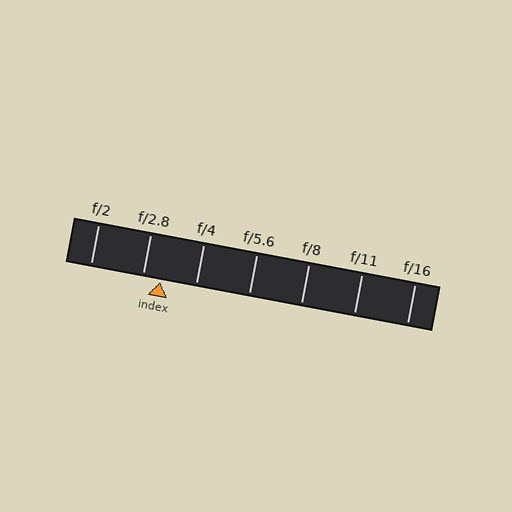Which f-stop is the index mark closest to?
The index mark is closest to f/2.8.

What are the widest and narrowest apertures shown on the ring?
The widest aperture shown is f/2 and the narrowest is f/16.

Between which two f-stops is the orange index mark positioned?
The index mark is between f/2.8 and f/4.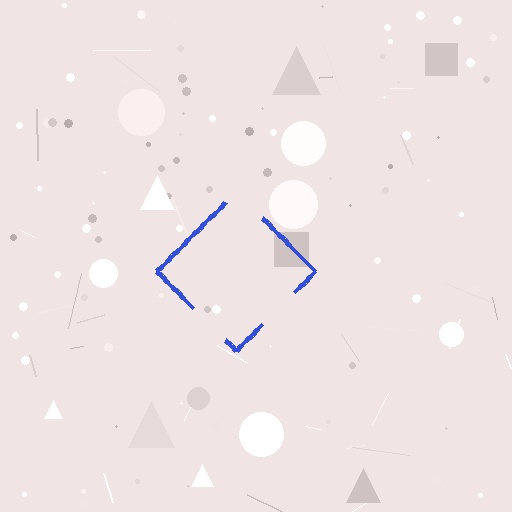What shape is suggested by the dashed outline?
The dashed outline suggests a diamond.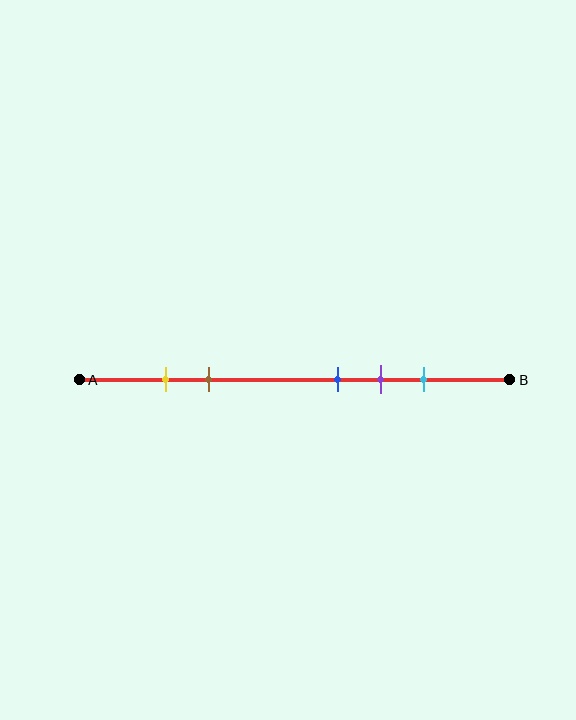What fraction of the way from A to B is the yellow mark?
The yellow mark is approximately 20% (0.2) of the way from A to B.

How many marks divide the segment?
There are 5 marks dividing the segment.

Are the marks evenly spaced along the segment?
No, the marks are not evenly spaced.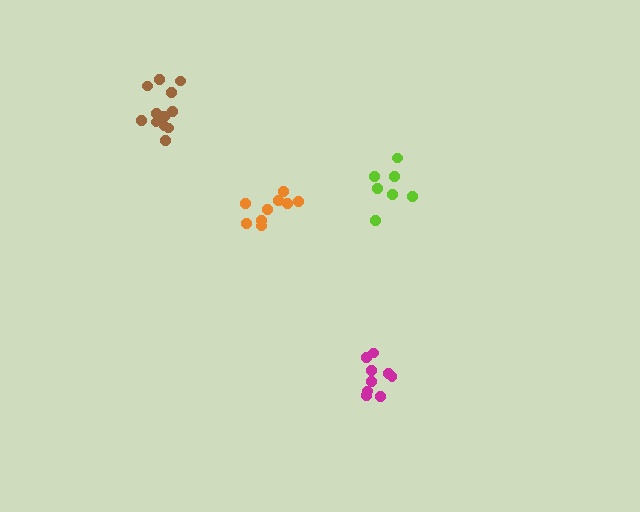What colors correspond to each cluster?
The clusters are colored: brown, orange, magenta, lime.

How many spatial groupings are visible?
There are 4 spatial groupings.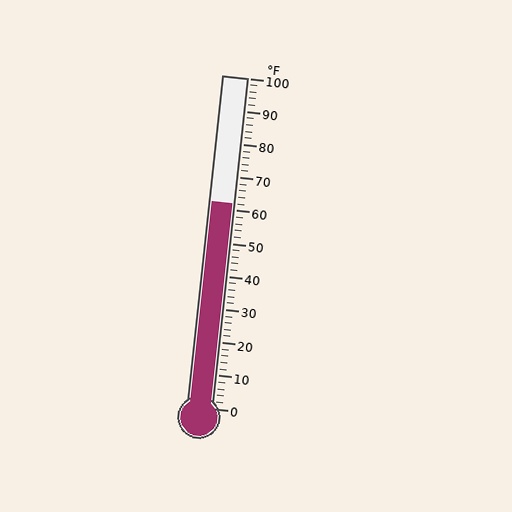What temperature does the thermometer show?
The thermometer shows approximately 62°F.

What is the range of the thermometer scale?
The thermometer scale ranges from 0°F to 100°F.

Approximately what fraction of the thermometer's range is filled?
The thermometer is filled to approximately 60% of its range.